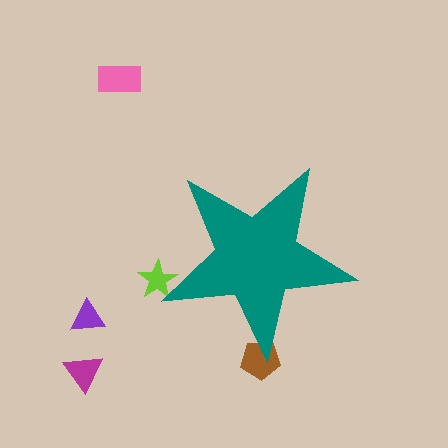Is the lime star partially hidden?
Yes, the lime star is partially hidden behind the teal star.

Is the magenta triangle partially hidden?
No, the magenta triangle is fully visible.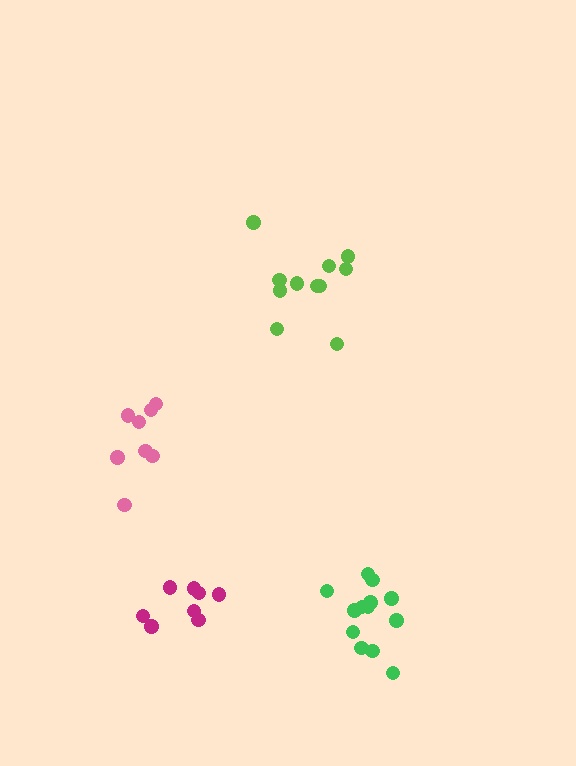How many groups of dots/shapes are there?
There are 4 groups.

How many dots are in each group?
Group 1: 8 dots, Group 2: 8 dots, Group 3: 11 dots, Group 4: 13 dots (40 total).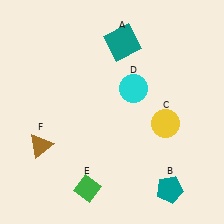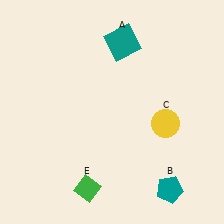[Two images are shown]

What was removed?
The brown triangle (F), the cyan circle (D) were removed in Image 2.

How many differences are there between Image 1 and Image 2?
There are 2 differences between the two images.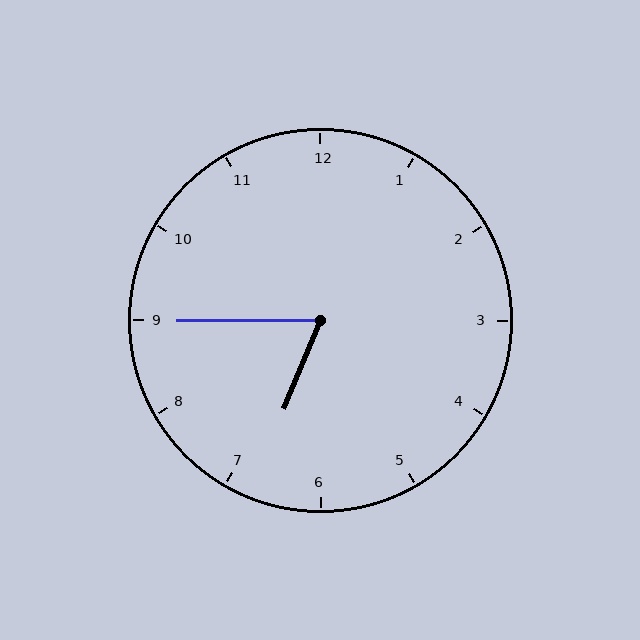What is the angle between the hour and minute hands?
Approximately 68 degrees.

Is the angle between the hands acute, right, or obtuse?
It is acute.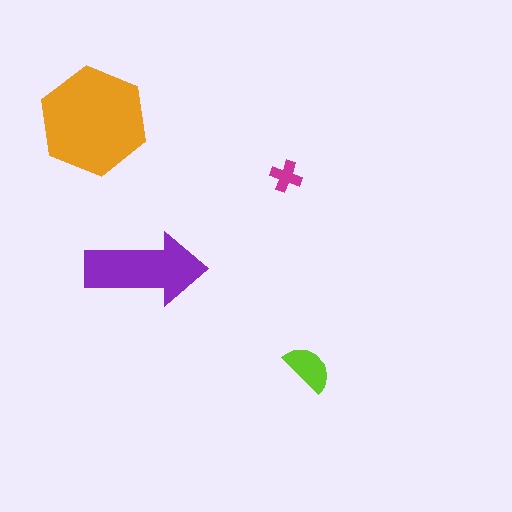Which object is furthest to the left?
The orange hexagon is leftmost.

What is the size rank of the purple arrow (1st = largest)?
2nd.